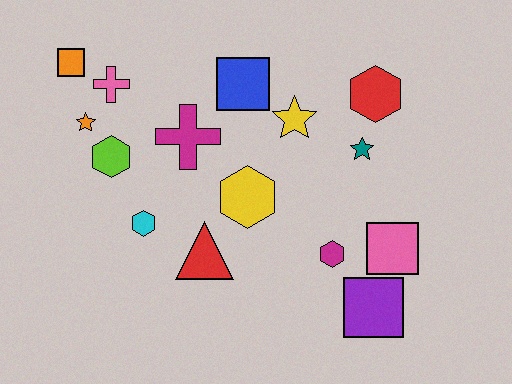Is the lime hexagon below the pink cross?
Yes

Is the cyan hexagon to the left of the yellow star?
Yes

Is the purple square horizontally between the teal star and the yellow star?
No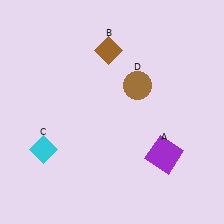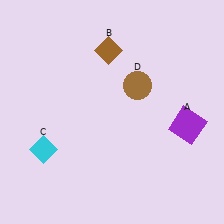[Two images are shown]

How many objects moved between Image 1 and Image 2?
1 object moved between the two images.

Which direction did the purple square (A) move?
The purple square (A) moved up.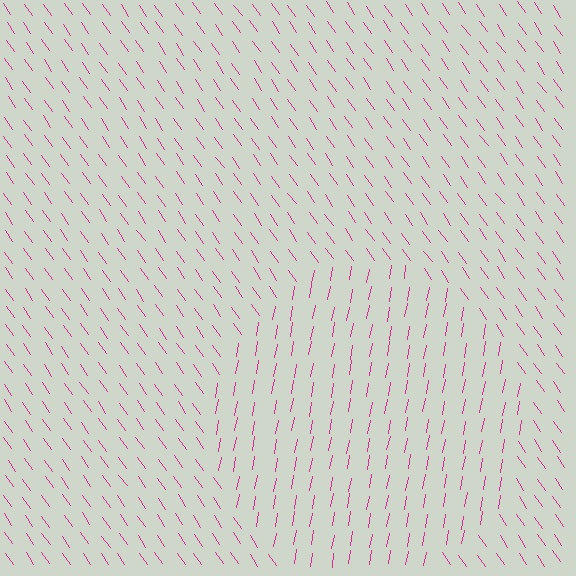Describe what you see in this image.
The image is filled with small magenta line segments. A circle region in the image has lines oriented differently from the surrounding lines, creating a visible texture boundary.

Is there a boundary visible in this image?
Yes, there is a texture boundary formed by a change in line orientation.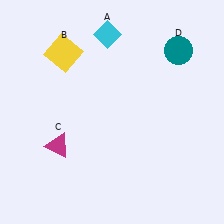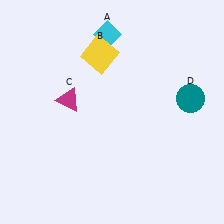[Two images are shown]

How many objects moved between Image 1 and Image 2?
3 objects moved between the two images.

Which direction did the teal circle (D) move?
The teal circle (D) moved down.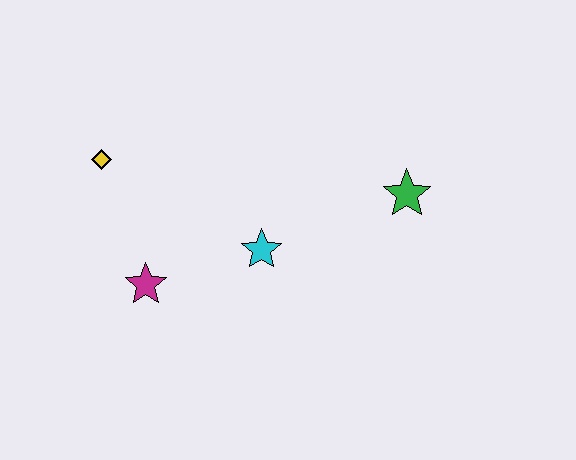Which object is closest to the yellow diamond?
The magenta star is closest to the yellow diamond.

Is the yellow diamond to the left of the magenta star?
Yes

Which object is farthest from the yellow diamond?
The green star is farthest from the yellow diamond.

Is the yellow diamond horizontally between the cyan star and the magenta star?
No